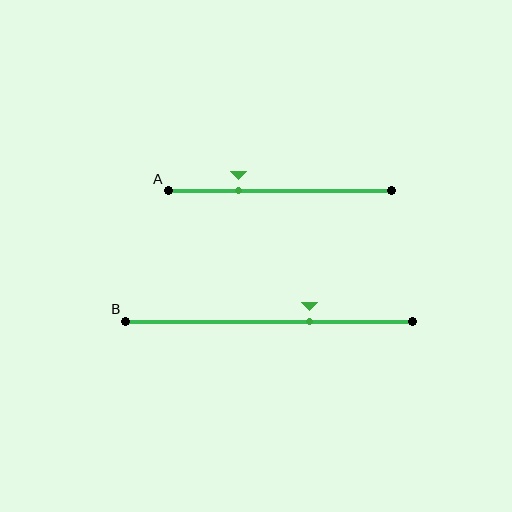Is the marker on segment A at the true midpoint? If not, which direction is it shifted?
No, the marker on segment A is shifted to the left by about 18% of the segment length.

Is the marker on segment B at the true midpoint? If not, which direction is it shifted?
No, the marker on segment B is shifted to the right by about 14% of the segment length.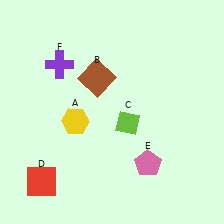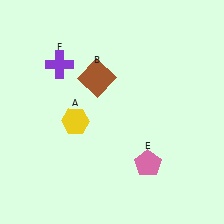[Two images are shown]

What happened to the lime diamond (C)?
The lime diamond (C) was removed in Image 2. It was in the bottom-right area of Image 1.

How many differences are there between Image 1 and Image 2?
There are 2 differences between the two images.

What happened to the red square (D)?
The red square (D) was removed in Image 2. It was in the bottom-left area of Image 1.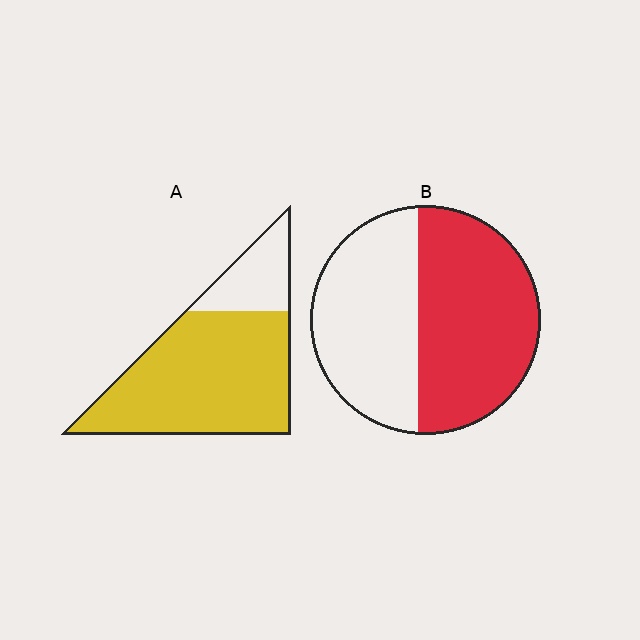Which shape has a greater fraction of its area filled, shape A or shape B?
Shape A.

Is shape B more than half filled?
Yes.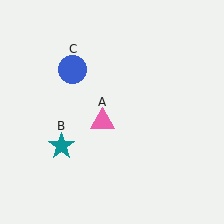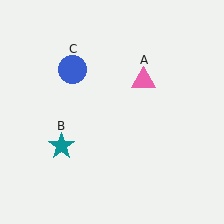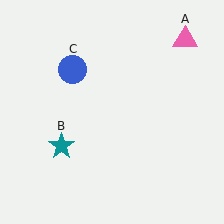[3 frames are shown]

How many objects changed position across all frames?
1 object changed position: pink triangle (object A).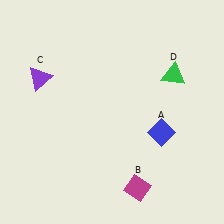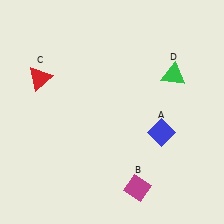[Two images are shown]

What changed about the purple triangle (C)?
In Image 1, C is purple. In Image 2, it changed to red.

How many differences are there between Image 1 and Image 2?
There is 1 difference between the two images.